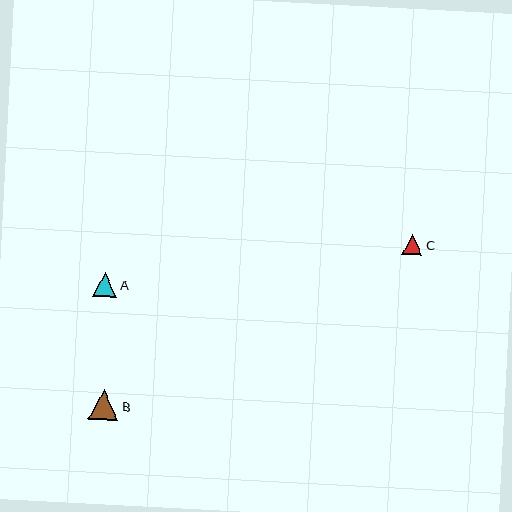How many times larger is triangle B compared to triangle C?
Triangle B is approximately 1.5 times the size of triangle C.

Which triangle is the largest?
Triangle B is the largest with a size of approximately 30 pixels.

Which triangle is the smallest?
Triangle C is the smallest with a size of approximately 20 pixels.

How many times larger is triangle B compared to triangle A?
Triangle B is approximately 1.3 times the size of triangle A.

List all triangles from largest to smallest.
From largest to smallest: B, A, C.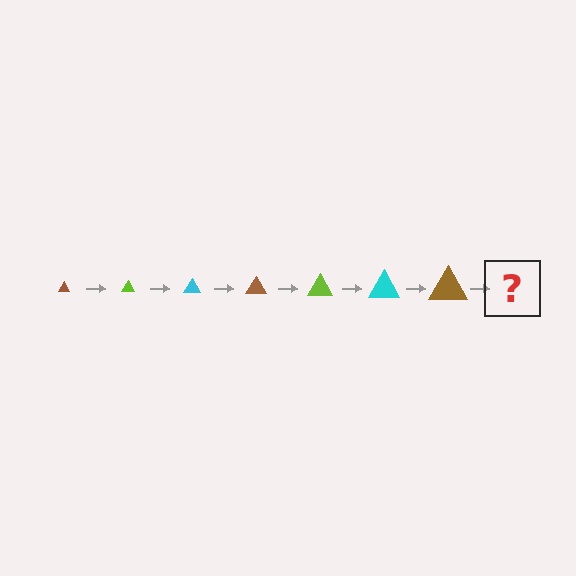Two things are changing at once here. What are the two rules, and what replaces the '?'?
The two rules are that the triangle grows larger each step and the color cycles through brown, lime, and cyan. The '?' should be a lime triangle, larger than the previous one.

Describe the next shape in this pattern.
It should be a lime triangle, larger than the previous one.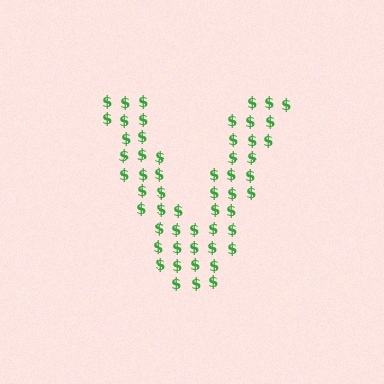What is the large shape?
The large shape is the letter V.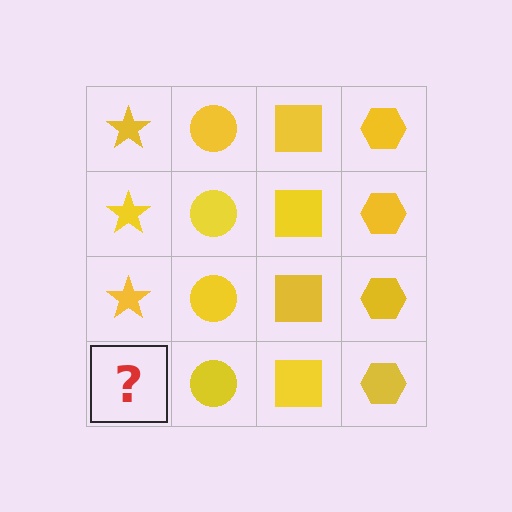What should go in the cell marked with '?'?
The missing cell should contain a yellow star.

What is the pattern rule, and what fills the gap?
The rule is that each column has a consistent shape. The gap should be filled with a yellow star.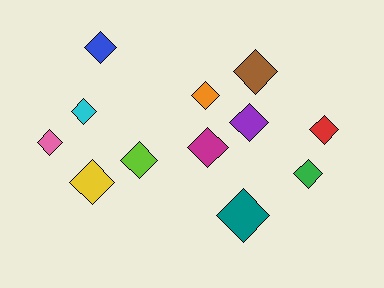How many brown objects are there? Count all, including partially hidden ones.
There is 1 brown object.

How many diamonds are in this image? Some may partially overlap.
There are 12 diamonds.